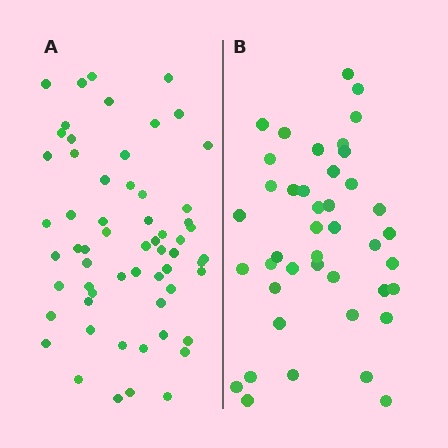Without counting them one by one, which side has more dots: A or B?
Region A (the left region) has more dots.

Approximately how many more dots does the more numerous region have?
Region A has approximately 20 more dots than region B.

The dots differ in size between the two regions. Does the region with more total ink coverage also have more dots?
No. Region B has more total ink coverage because its dots are larger, but region A actually contains more individual dots. Total area can be misleading — the number of items is what matters here.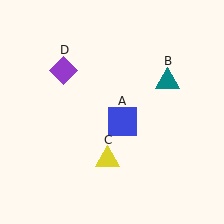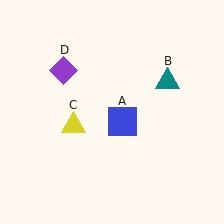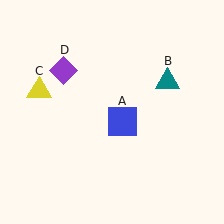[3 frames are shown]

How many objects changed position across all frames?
1 object changed position: yellow triangle (object C).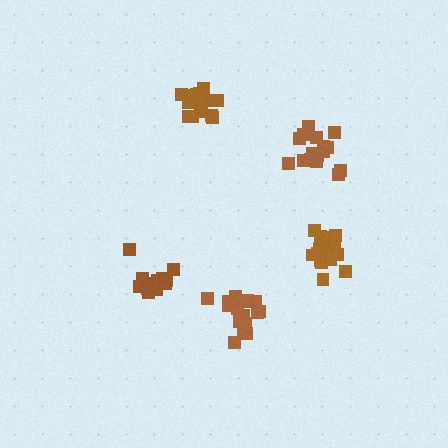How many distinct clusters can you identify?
There are 5 distinct clusters.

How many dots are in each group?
Group 1: 15 dots, Group 2: 12 dots, Group 3: 17 dots, Group 4: 18 dots, Group 5: 17 dots (79 total).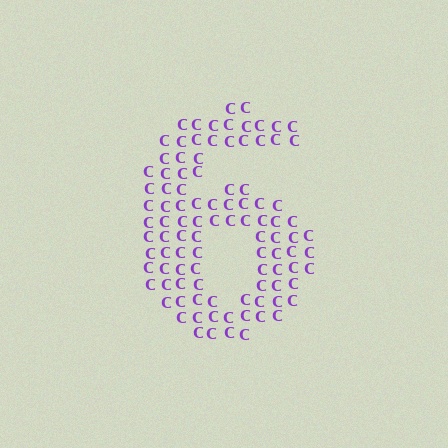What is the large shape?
The large shape is the digit 6.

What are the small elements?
The small elements are letter C's.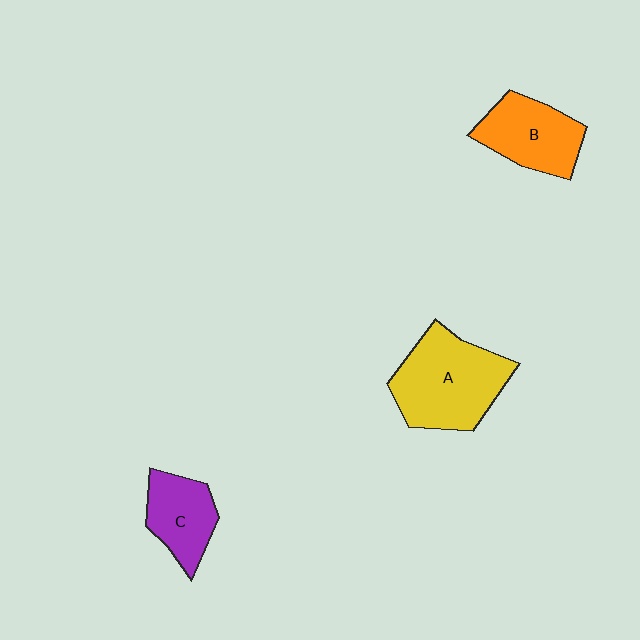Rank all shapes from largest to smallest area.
From largest to smallest: A (yellow), B (orange), C (purple).